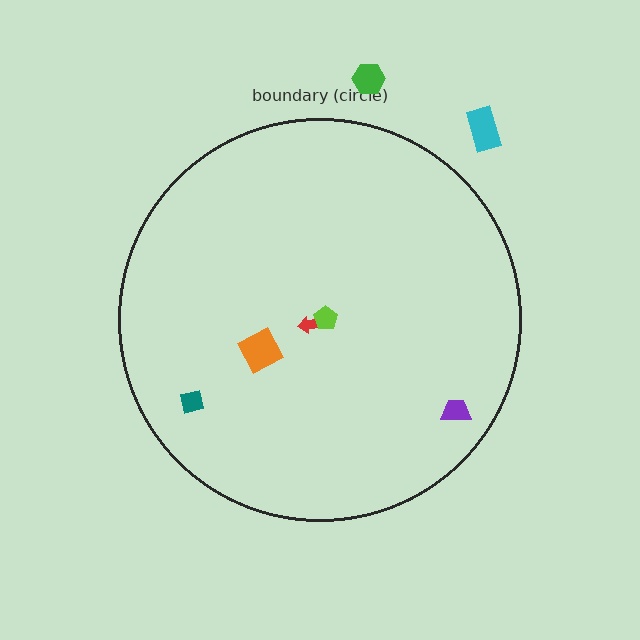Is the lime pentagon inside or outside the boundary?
Inside.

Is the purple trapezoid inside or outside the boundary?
Inside.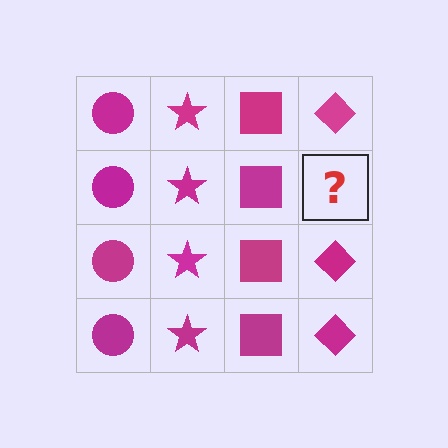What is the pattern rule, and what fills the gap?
The rule is that each column has a consistent shape. The gap should be filled with a magenta diamond.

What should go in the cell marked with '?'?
The missing cell should contain a magenta diamond.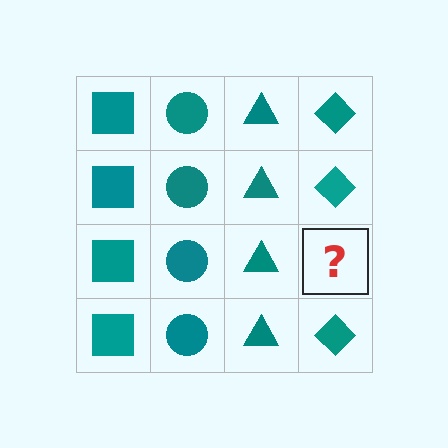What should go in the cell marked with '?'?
The missing cell should contain a teal diamond.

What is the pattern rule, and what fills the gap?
The rule is that each column has a consistent shape. The gap should be filled with a teal diamond.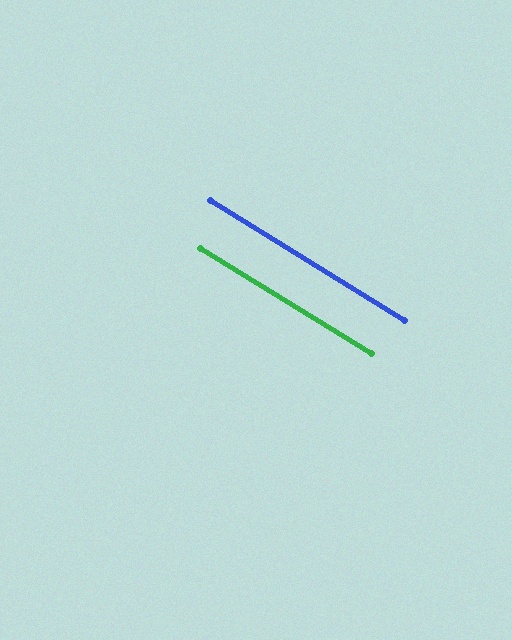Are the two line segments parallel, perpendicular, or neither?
Parallel — their directions differ by only 0.3°.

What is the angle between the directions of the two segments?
Approximately 0 degrees.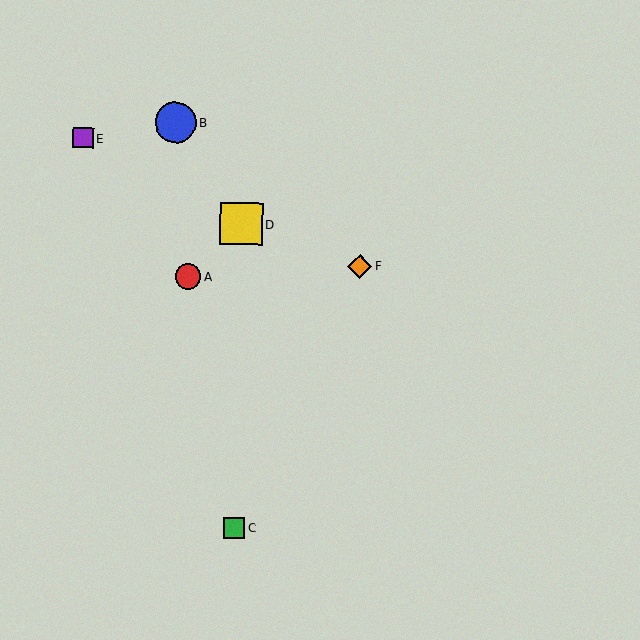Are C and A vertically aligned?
No, C is at x≈234 and A is at x≈188.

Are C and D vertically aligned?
Yes, both are at x≈234.